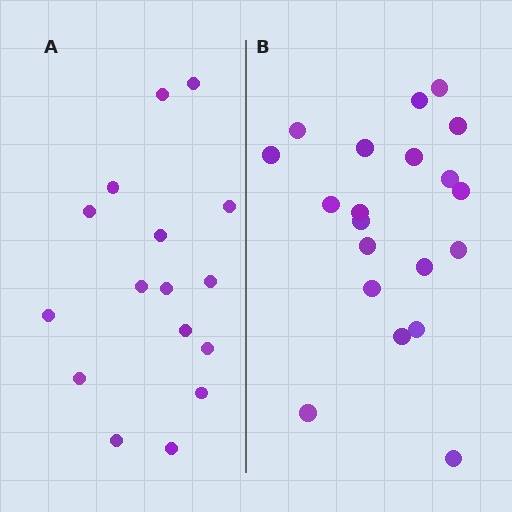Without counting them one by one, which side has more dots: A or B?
Region B (the right region) has more dots.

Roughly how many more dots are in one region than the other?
Region B has about 4 more dots than region A.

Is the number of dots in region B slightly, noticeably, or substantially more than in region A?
Region B has noticeably more, but not dramatically so. The ratio is roughly 1.2 to 1.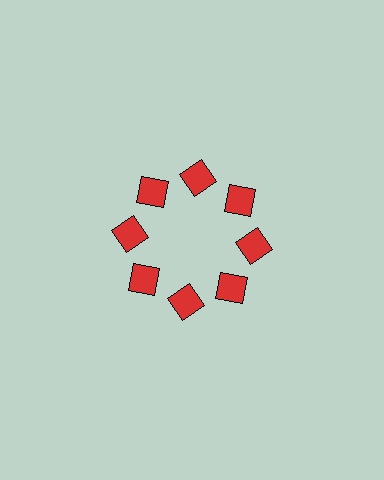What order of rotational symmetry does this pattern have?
This pattern has 8-fold rotational symmetry.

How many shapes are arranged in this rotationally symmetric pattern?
There are 8 shapes, arranged in 8 groups of 1.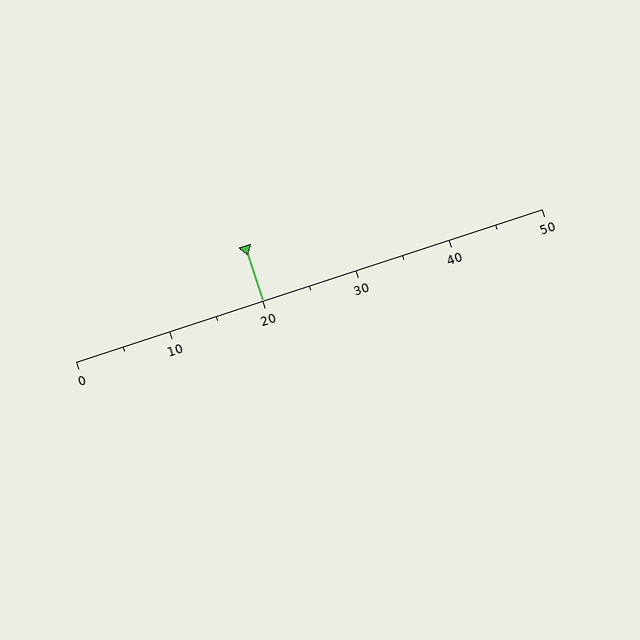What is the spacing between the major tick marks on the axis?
The major ticks are spaced 10 apart.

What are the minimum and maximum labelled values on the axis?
The axis runs from 0 to 50.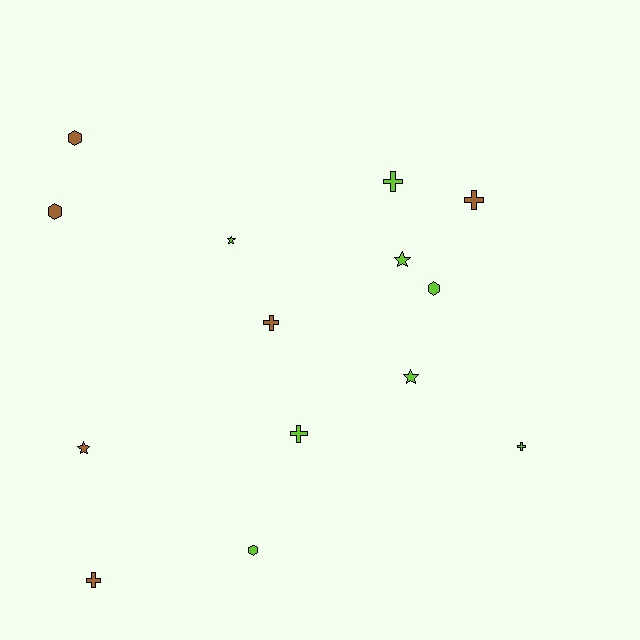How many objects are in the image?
There are 14 objects.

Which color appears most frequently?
Lime, with 8 objects.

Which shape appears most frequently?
Cross, with 6 objects.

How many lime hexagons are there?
There are 2 lime hexagons.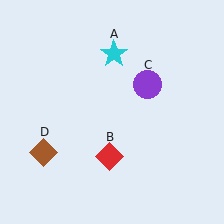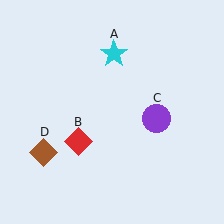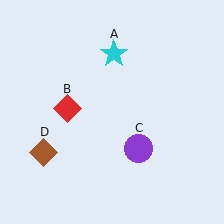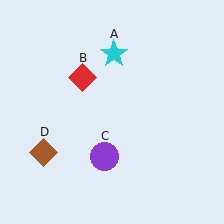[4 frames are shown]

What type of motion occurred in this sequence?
The red diamond (object B), purple circle (object C) rotated clockwise around the center of the scene.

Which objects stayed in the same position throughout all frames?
Cyan star (object A) and brown diamond (object D) remained stationary.